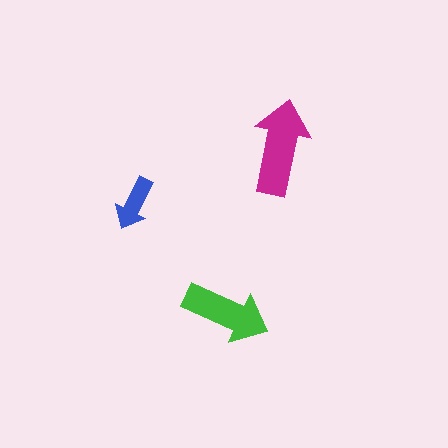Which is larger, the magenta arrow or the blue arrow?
The magenta one.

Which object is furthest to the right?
The magenta arrow is rightmost.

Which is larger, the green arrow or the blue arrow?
The green one.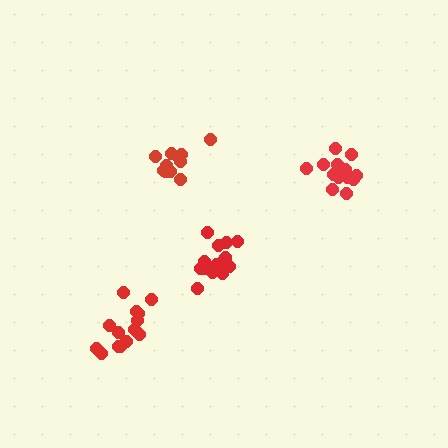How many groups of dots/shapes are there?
There are 4 groups.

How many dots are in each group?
Group 1: 16 dots, Group 2: 14 dots, Group 3: 11 dots, Group 4: 14 dots (55 total).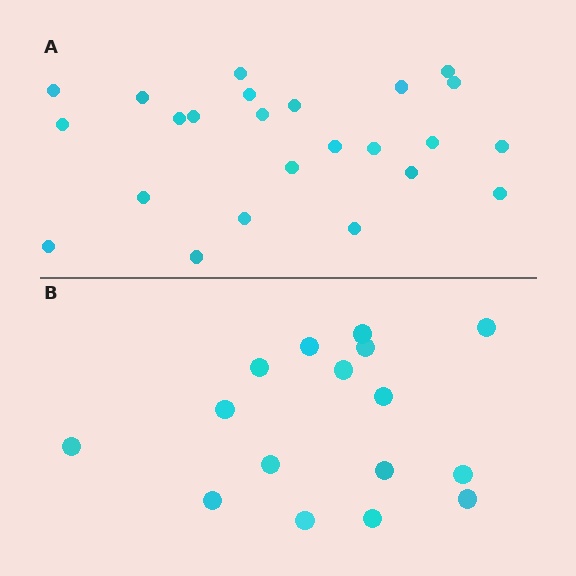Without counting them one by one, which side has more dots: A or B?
Region A (the top region) has more dots.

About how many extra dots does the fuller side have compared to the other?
Region A has roughly 8 or so more dots than region B.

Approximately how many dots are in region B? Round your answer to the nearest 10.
About 20 dots. (The exact count is 16, which rounds to 20.)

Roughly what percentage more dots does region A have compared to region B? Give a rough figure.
About 50% more.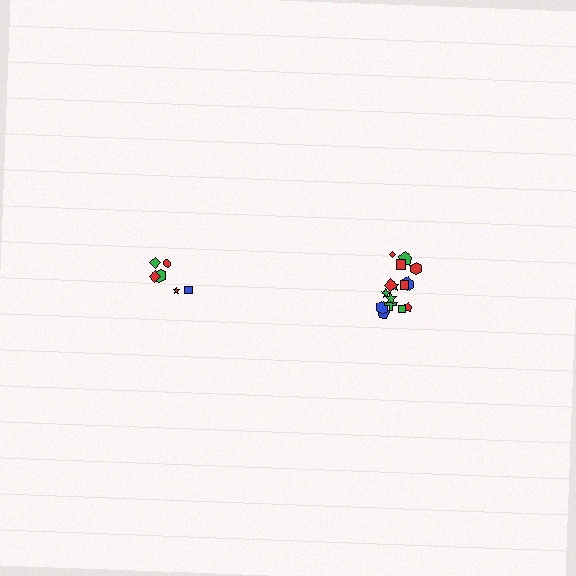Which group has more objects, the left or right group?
The right group.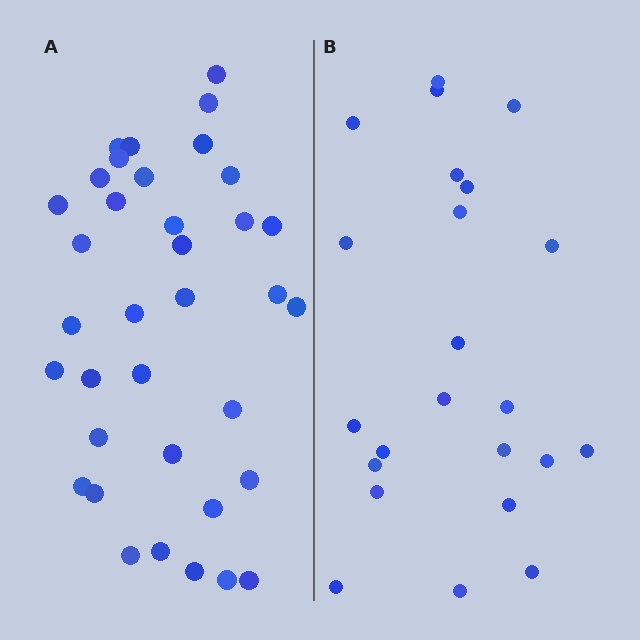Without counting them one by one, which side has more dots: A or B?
Region A (the left region) has more dots.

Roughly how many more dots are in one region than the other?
Region A has approximately 15 more dots than region B.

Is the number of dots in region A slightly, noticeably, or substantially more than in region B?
Region A has substantially more. The ratio is roughly 1.6 to 1.